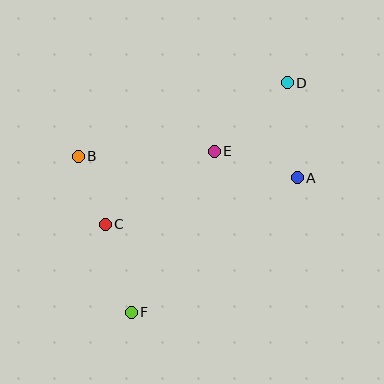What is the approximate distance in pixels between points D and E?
The distance between D and E is approximately 100 pixels.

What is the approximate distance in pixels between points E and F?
The distance between E and F is approximately 181 pixels.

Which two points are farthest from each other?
Points D and F are farthest from each other.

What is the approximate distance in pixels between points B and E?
The distance between B and E is approximately 136 pixels.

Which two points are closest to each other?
Points B and C are closest to each other.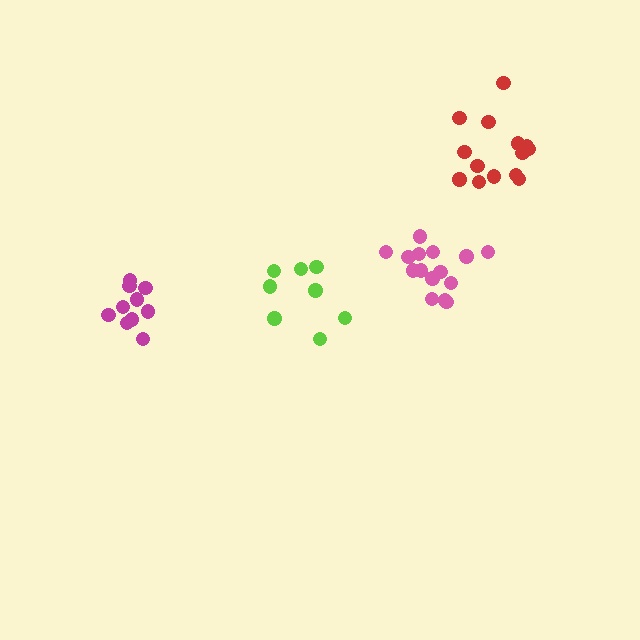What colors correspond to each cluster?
The clusters are colored: pink, magenta, lime, red.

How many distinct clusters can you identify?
There are 4 distinct clusters.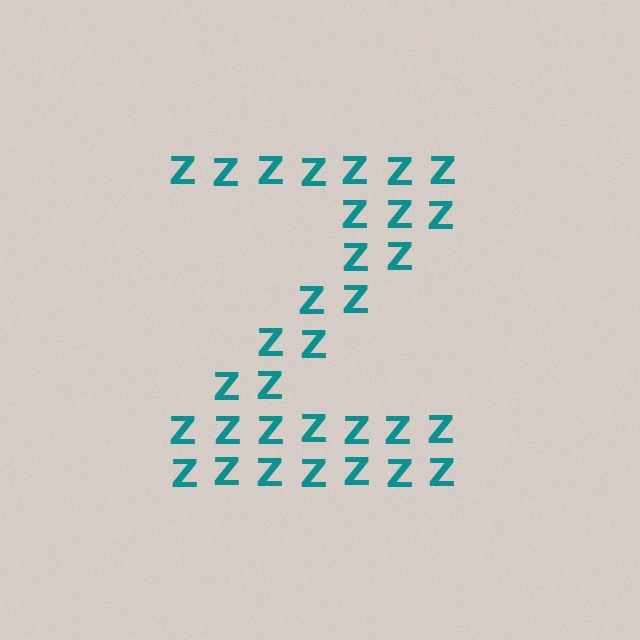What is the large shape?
The large shape is the letter Z.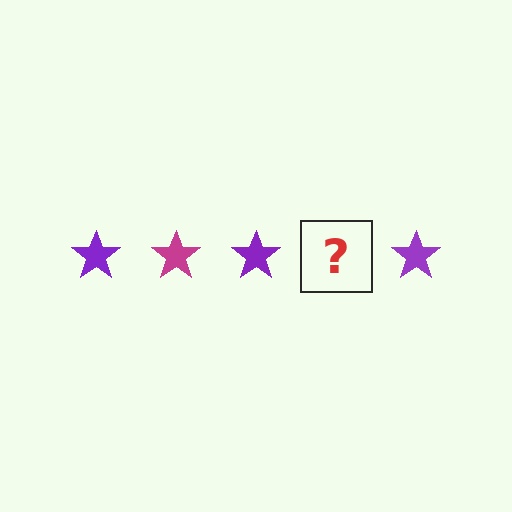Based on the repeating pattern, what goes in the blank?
The blank should be a magenta star.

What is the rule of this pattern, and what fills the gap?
The rule is that the pattern cycles through purple, magenta stars. The gap should be filled with a magenta star.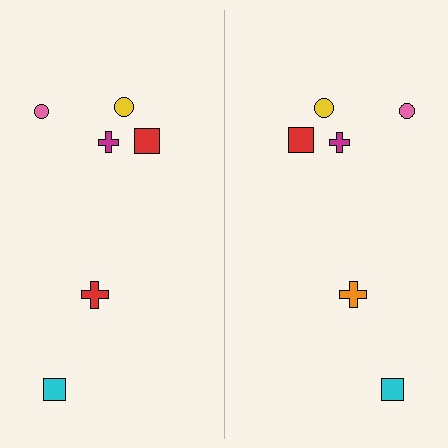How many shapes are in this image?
There are 12 shapes in this image.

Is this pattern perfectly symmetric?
No, the pattern is not perfectly symmetric. The orange cross on the right side breaks the symmetry — its mirror counterpart is red.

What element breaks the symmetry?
The orange cross on the right side breaks the symmetry — its mirror counterpart is red.